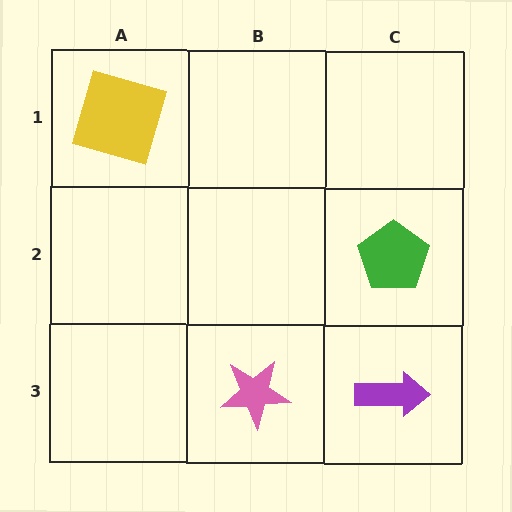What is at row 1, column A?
A yellow square.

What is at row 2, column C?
A green pentagon.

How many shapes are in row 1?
1 shape.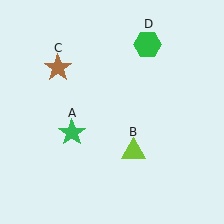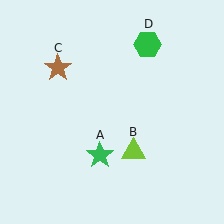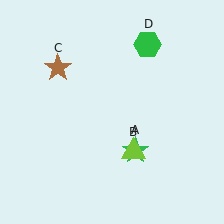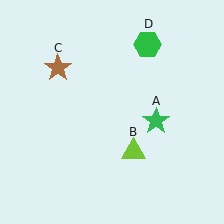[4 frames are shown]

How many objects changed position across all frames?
1 object changed position: green star (object A).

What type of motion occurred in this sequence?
The green star (object A) rotated counterclockwise around the center of the scene.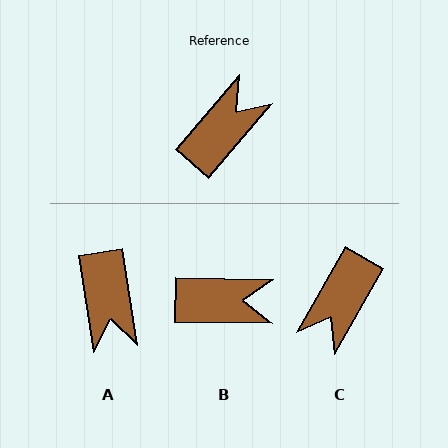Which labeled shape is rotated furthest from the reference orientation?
C, about 169 degrees away.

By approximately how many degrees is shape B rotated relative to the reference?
Approximately 50 degrees clockwise.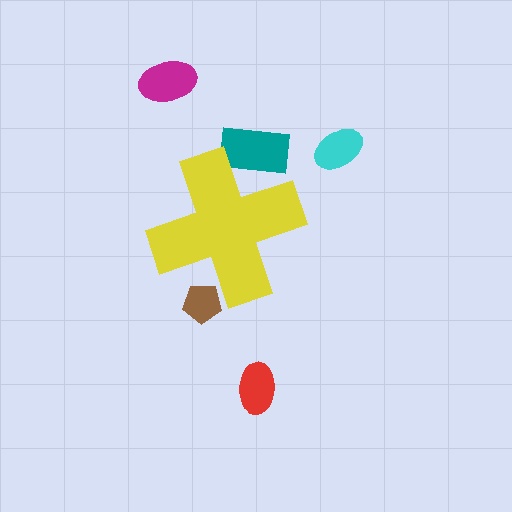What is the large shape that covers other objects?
A yellow cross.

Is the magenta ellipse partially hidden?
No, the magenta ellipse is fully visible.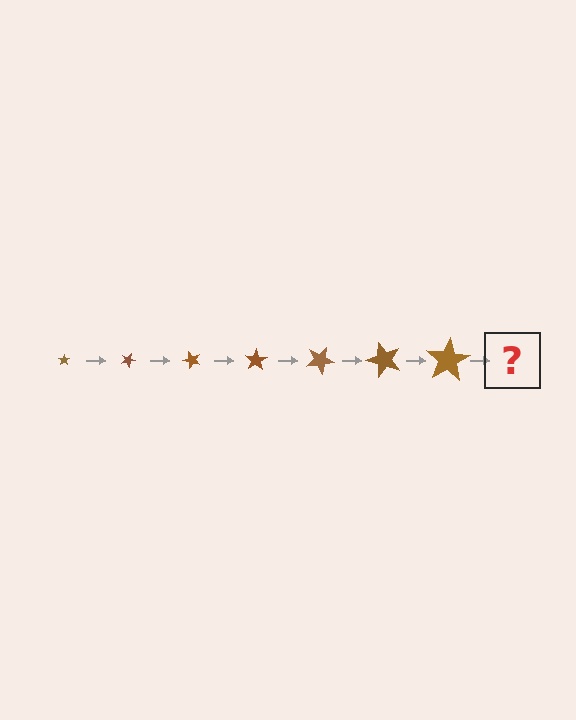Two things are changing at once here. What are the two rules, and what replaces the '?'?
The two rules are that the star grows larger each step and it rotates 25 degrees each step. The '?' should be a star, larger than the previous one and rotated 175 degrees from the start.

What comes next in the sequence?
The next element should be a star, larger than the previous one and rotated 175 degrees from the start.